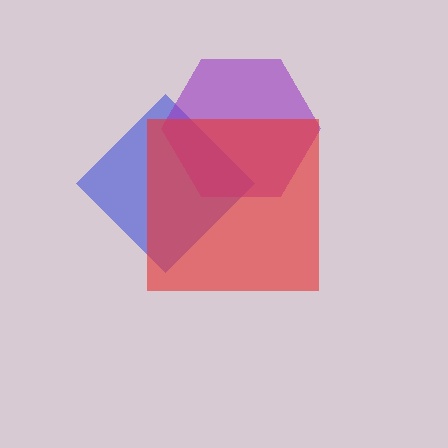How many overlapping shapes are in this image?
There are 3 overlapping shapes in the image.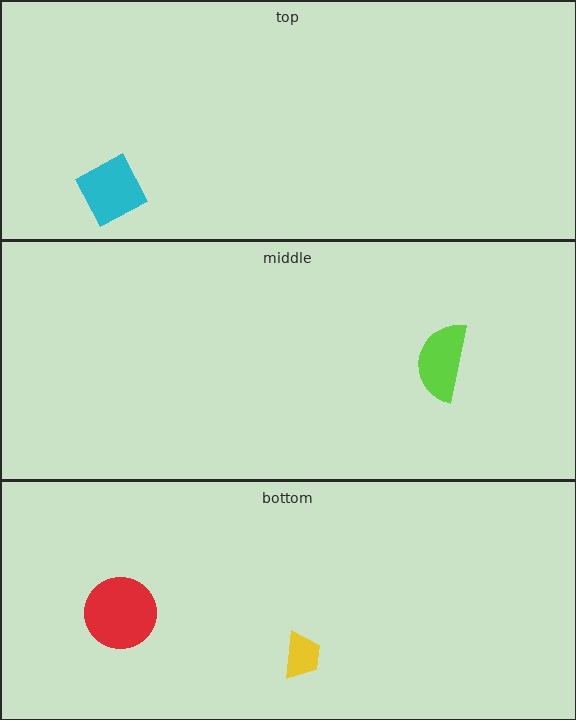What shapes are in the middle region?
The lime semicircle.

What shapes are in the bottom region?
The red circle, the yellow trapezoid.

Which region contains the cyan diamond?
The top region.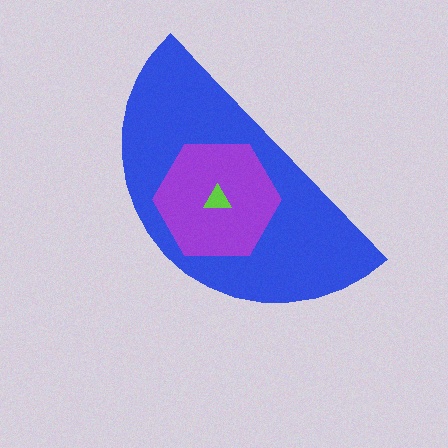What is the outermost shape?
The blue semicircle.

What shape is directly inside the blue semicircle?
The purple hexagon.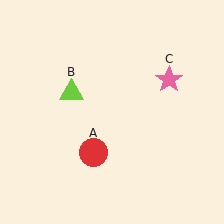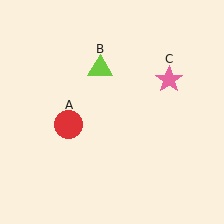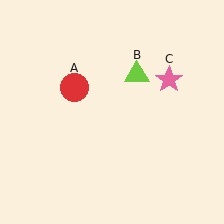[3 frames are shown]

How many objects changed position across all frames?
2 objects changed position: red circle (object A), lime triangle (object B).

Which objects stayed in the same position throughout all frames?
Pink star (object C) remained stationary.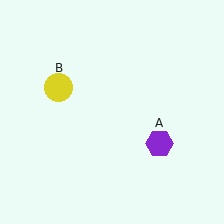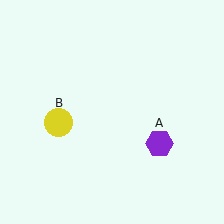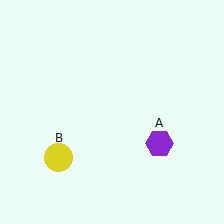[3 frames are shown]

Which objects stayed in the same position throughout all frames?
Purple hexagon (object A) remained stationary.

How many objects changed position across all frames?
1 object changed position: yellow circle (object B).